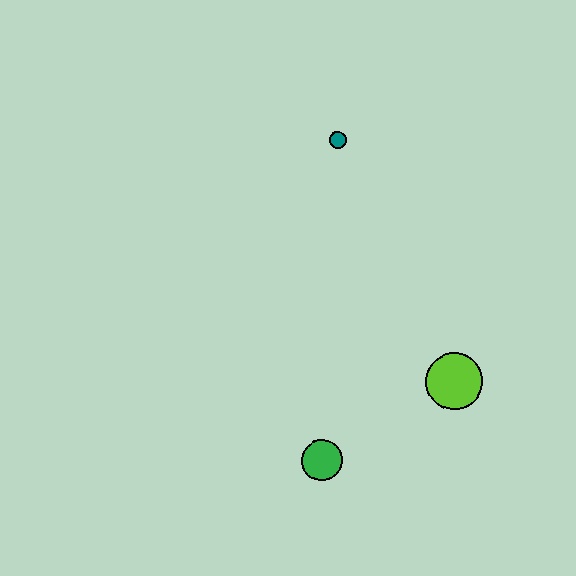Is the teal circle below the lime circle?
No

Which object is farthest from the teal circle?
The green circle is farthest from the teal circle.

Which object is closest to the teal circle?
The lime circle is closest to the teal circle.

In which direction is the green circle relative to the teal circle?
The green circle is below the teal circle.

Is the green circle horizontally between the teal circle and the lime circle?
No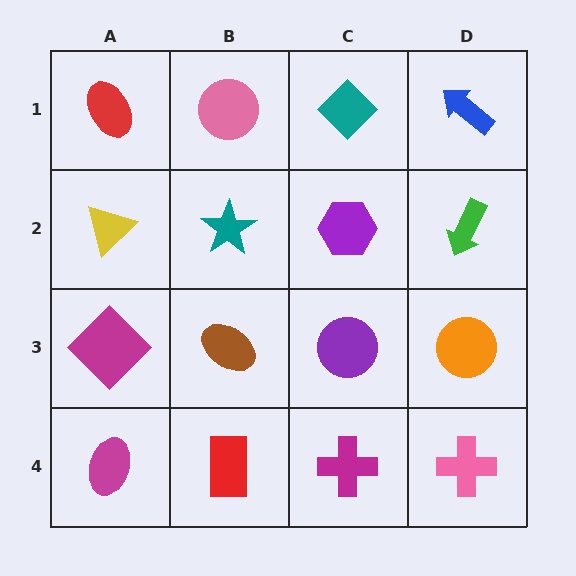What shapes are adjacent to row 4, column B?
A brown ellipse (row 3, column B), a magenta ellipse (row 4, column A), a magenta cross (row 4, column C).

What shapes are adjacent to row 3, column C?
A purple hexagon (row 2, column C), a magenta cross (row 4, column C), a brown ellipse (row 3, column B), an orange circle (row 3, column D).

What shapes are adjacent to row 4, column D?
An orange circle (row 3, column D), a magenta cross (row 4, column C).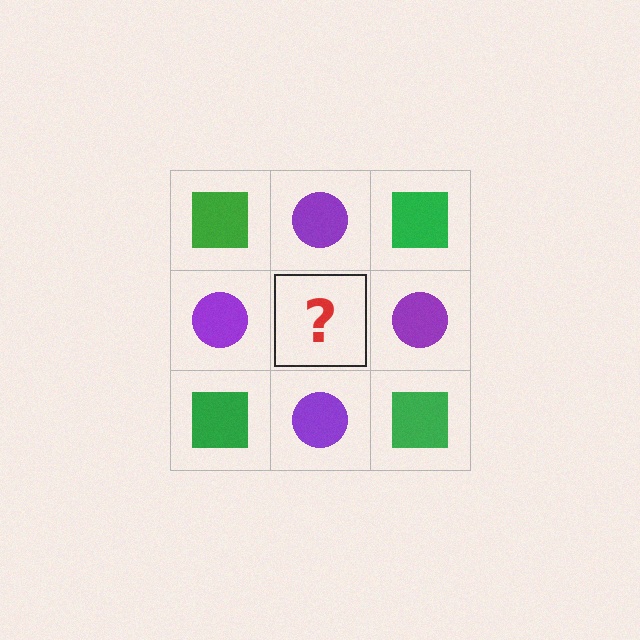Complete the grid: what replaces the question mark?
The question mark should be replaced with a green square.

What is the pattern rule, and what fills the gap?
The rule is that it alternates green square and purple circle in a checkerboard pattern. The gap should be filled with a green square.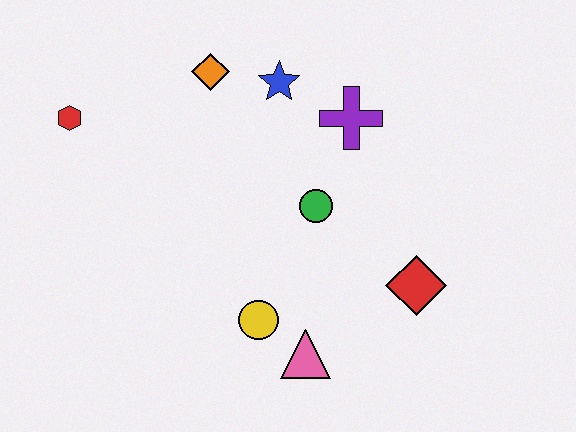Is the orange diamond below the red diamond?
No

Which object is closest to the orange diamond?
The blue star is closest to the orange diamond.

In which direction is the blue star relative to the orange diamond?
The blue star is to the right of the orange diamond.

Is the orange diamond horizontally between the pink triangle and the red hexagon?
Yes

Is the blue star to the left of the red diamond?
Yes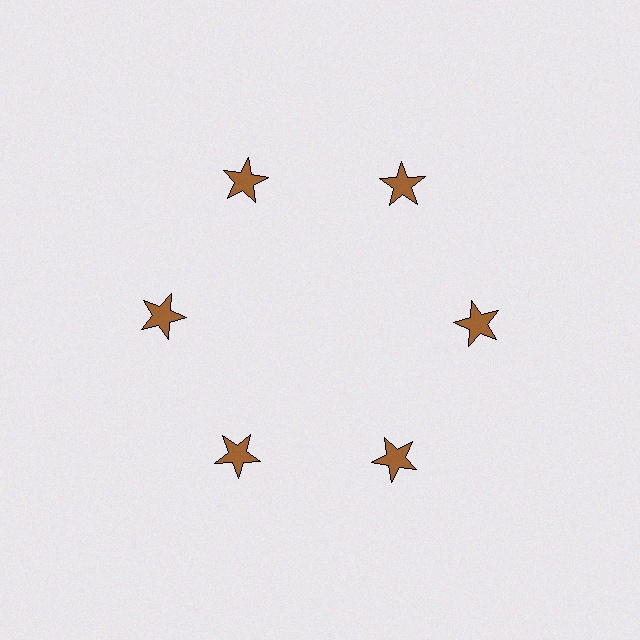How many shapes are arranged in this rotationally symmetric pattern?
There are 6 shapes, arranged in 6 groups of 1.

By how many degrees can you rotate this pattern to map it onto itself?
The pattern maps onto itself every 60 degrees of rotation.